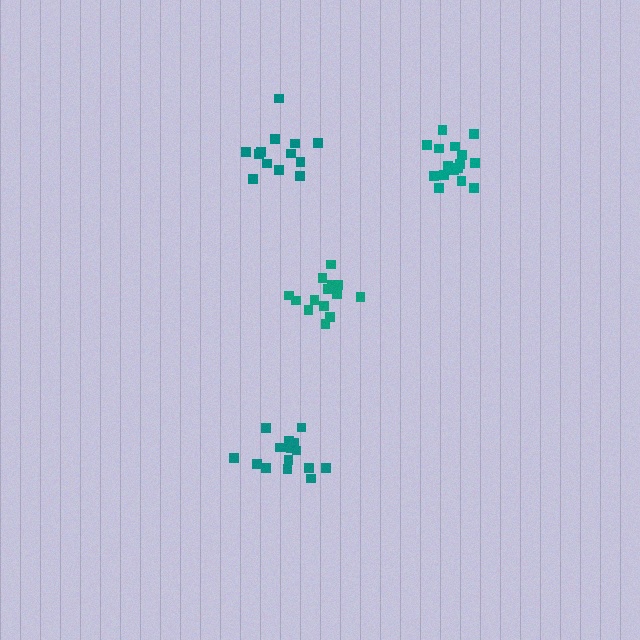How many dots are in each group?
Group 1: 16 dots, Group 2: 14 dots, Group 3: 16 dots, Group 4: 13 dots (59 total).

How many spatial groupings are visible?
There are 4 spatial groupings.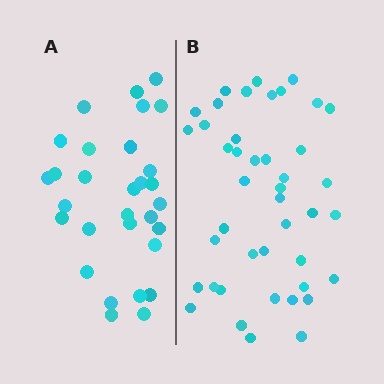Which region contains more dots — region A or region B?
Region B (the right region) has more dots.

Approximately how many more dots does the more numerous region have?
Region B has approximately 15 more dots than region A.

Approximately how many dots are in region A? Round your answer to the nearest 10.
About 30 dots.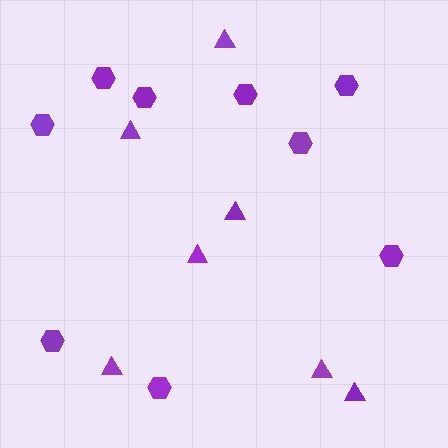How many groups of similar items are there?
There are 2 groups: one group of triangles (7) and one group of hexagons (9).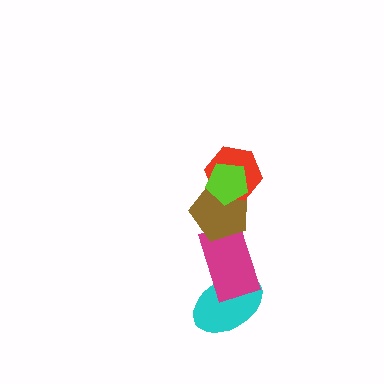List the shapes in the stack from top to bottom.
From top to bottom: the lime pentagon, the red hexagon, the brown pentagon, the magenta rectangle, the cyan ellipse.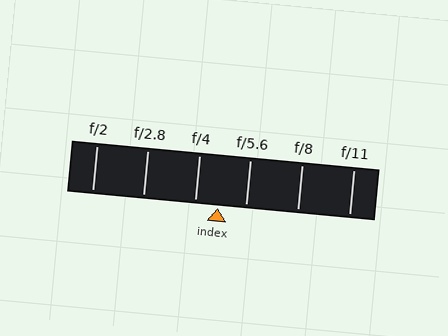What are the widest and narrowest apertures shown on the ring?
The widest aperture shown is f/2 and the narrowest is f/11.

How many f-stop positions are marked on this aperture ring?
There are 6 f-stop positions marked.